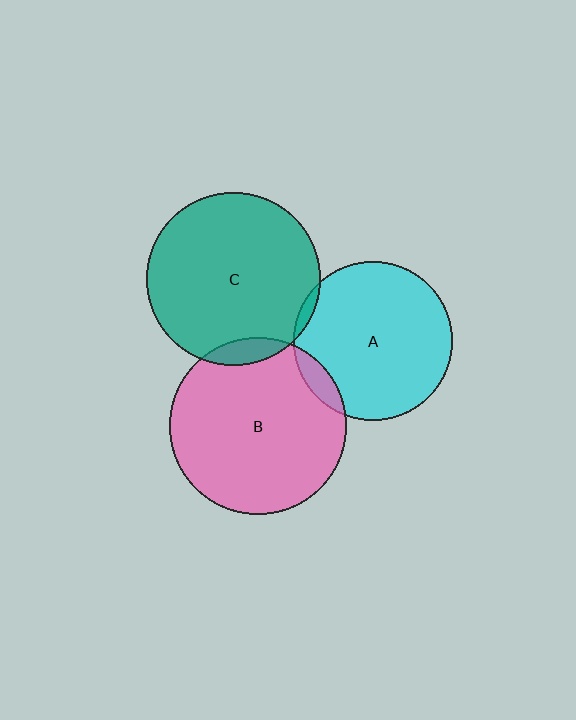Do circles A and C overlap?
Yes.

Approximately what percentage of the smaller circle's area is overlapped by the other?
Approximately 5%.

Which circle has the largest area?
Circle B (pink).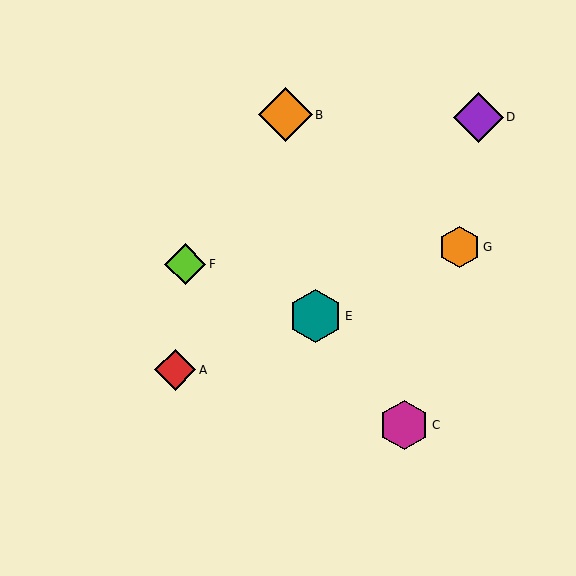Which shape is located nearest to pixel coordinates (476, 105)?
The purple diamond (labeled D) at (478, 117) is nearest to that location.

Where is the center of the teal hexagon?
The center of the teal hexagon is at (316, 316).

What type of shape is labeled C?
Shape C is a magenta hexagon.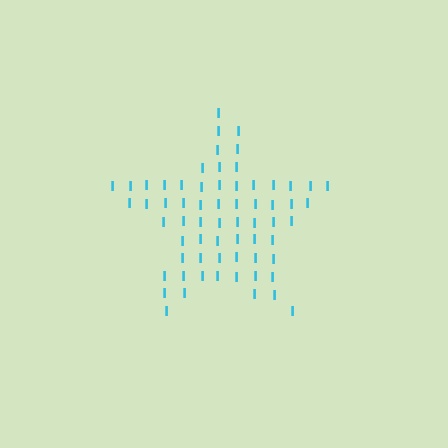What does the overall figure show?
The overall figure shows a star.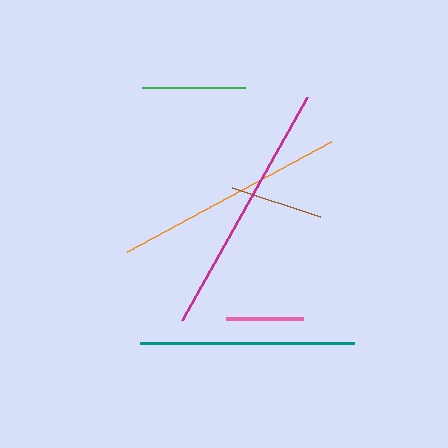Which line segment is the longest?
The magenta line is the longest at approximately 255 pixels.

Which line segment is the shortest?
The pink line is the shortest at approximately 78 pixels.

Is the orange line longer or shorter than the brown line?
The orange line is longer than the brown line.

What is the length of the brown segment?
The brown segment is approximately 92 pixels long.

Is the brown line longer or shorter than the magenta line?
The magenta line is longer than the brown line.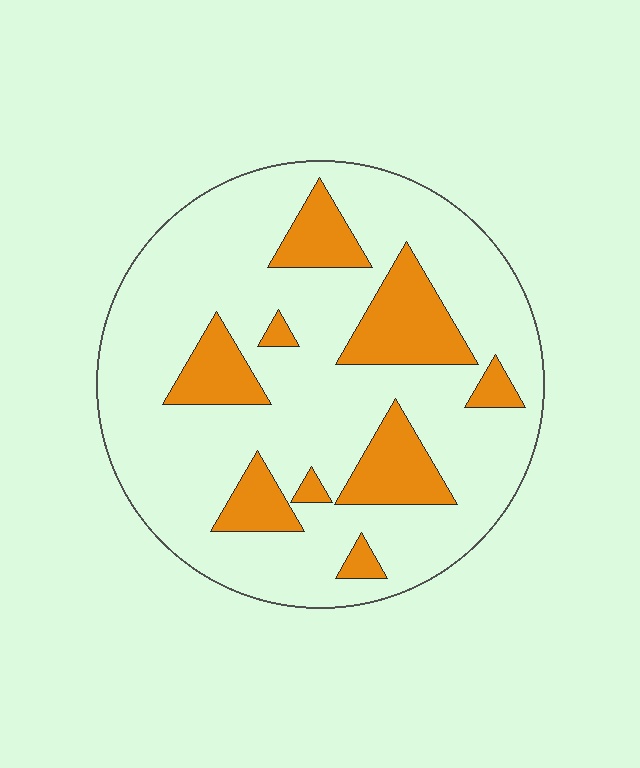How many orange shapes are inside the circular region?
9.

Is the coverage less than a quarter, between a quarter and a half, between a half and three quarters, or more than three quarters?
Less than a quarter.